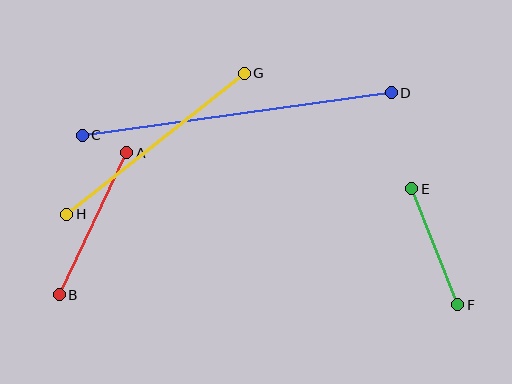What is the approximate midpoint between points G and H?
The midpoint is at approximately (156, 144) pixels.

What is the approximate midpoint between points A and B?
The midpoint is at approximately (93, 224) pixels.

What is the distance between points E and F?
The distance is approximately 125 pixels.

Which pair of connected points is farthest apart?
Points C and D are farthest apart.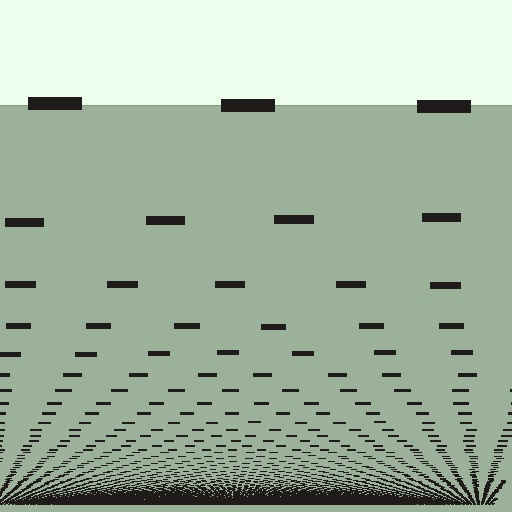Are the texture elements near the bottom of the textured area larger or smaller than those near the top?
Smaller. The gradient is inverted — elements near the bottom are smaller and denser.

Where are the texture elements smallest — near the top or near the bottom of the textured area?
Near the bottom.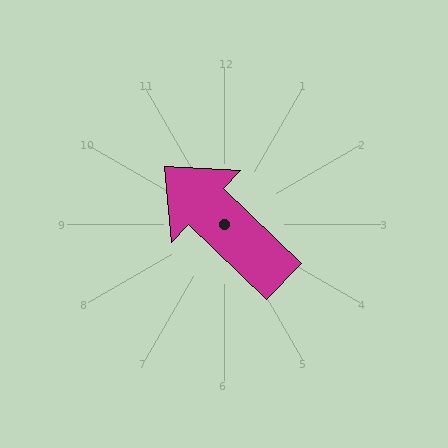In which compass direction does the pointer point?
Northwest.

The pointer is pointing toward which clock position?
Roughly 10 o'clock.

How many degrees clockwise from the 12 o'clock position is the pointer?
Approximately 314 degrees.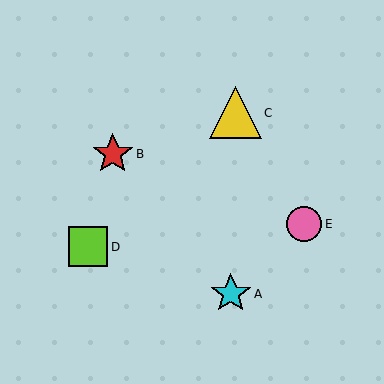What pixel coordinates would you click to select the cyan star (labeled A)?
Click at (231, 294) to select the cyan star A.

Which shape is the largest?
The yellow triangle (labeled C) is the largest.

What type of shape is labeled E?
Shape E is a pink circle.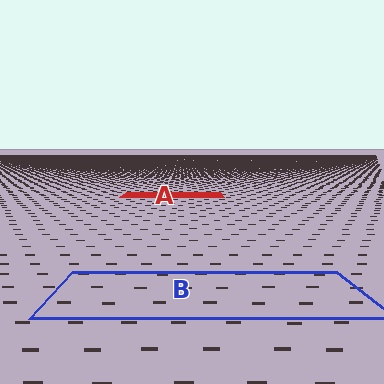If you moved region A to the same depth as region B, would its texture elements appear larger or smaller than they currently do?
They would appear larger. At a closer depth, the same texture elements are projected at a bigger on-screen size.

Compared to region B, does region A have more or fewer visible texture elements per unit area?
Region A has more texture elements per unit area — they are packed more densely because it is farther away.